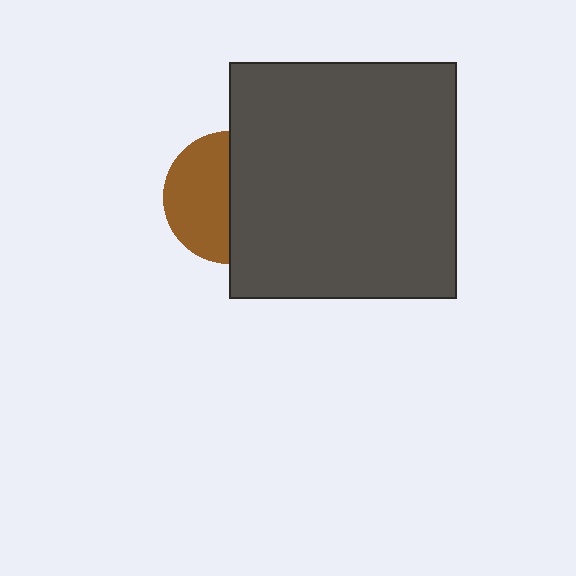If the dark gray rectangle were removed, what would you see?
You would see the complete brown circle.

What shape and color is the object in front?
The object in front is a dark gray rectangle.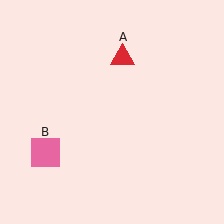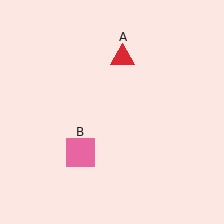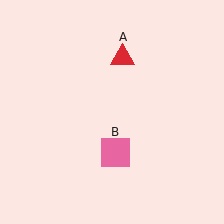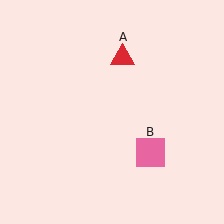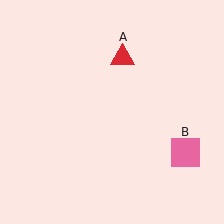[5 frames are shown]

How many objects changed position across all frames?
1 object changed position: pink square (object B).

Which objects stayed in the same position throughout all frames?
Red triangle (object A) remained stationary.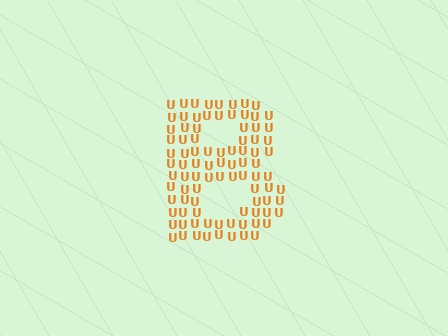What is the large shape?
The large shape is the letter B.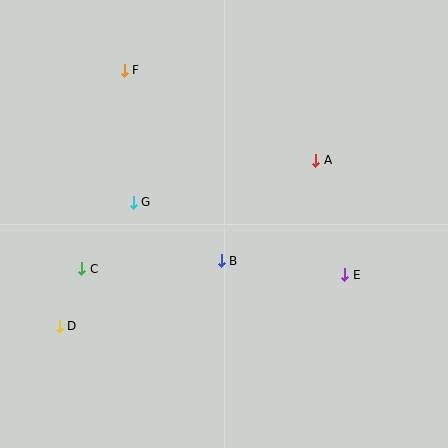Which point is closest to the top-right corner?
Point A is closest to the top-right corner.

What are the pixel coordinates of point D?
Point D is at (59, 326).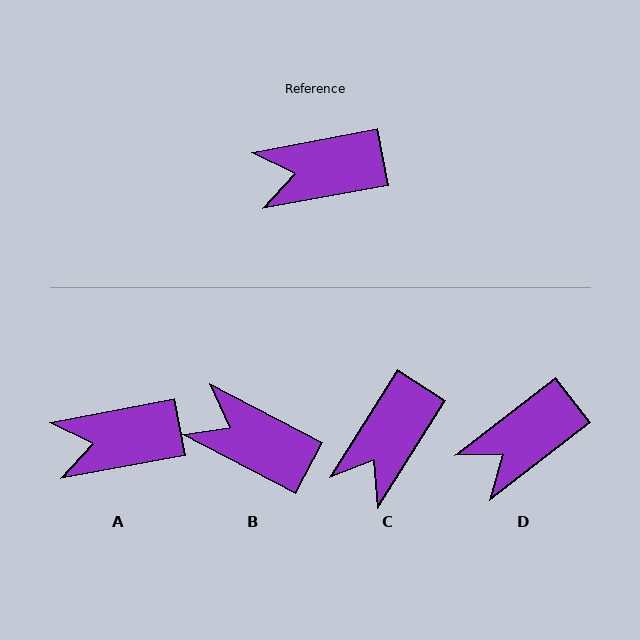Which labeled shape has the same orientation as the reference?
A.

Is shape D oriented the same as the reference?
No, it is off by about 27 degrees.